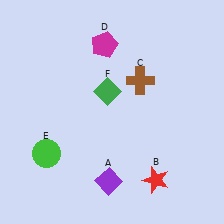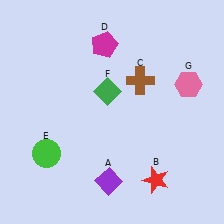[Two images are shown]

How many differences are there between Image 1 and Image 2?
There is 1 difference between the two images.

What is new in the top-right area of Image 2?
A pink hexagon (G) was added in the top-right area of Image 2.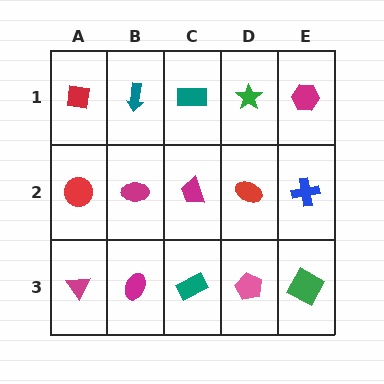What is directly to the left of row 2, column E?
A red ellipse.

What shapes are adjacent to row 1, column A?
A red circle (row 2, column A), a teal arrow (row 1, column B).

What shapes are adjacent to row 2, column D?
A green star (row 1, column D), a pink pentagon (row 3, column D), a magenta trapezoid (row 2, column C), a blue cross (row 2, column E).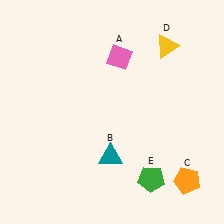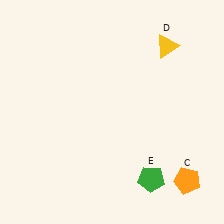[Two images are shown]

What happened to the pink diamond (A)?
The pink diamond (A) was removed in Image 2. It was in the top-right area of Image 1.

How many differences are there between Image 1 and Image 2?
There are 2 differences between the two images.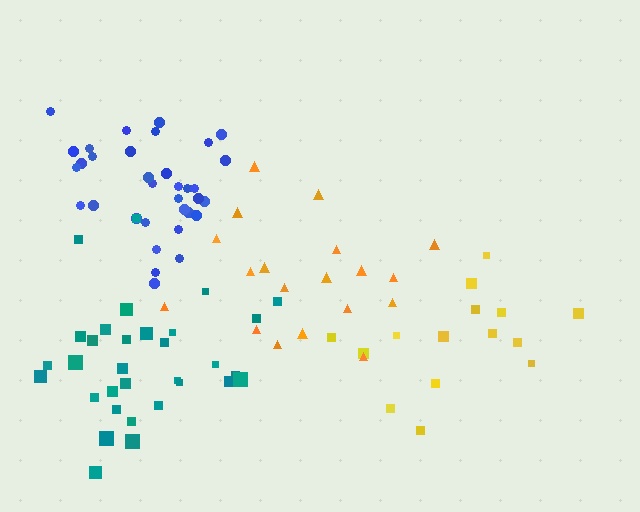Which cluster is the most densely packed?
Blue.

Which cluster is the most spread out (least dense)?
Yellow.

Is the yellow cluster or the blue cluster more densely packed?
Blue.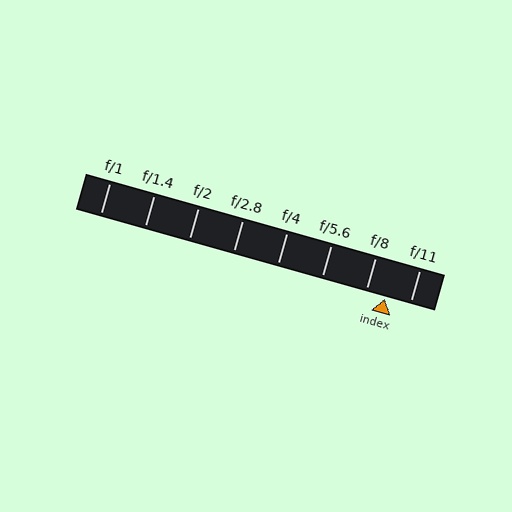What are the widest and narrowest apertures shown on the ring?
The widest aperture shown is f/1 and the narrowest is f/11.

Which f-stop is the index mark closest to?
The index mark is closest to f/8.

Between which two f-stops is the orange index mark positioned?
The index mark is between f/8 and f/11.